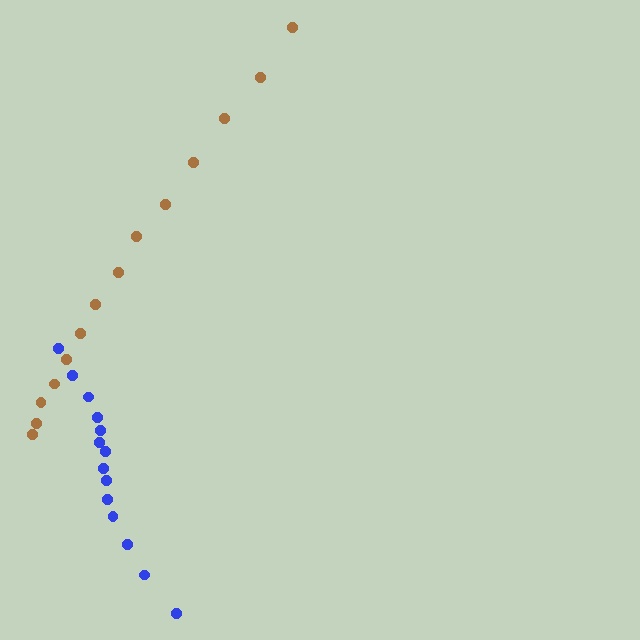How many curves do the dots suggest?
There are 2 distinct paths.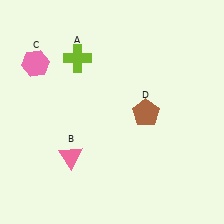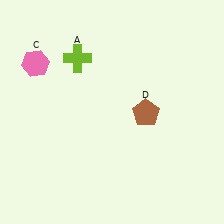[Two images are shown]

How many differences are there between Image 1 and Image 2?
There is 1 difference between the two images.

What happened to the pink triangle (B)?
The pink triangle (B) was removed in Image 2. It was in the bottom-left area of Image 1.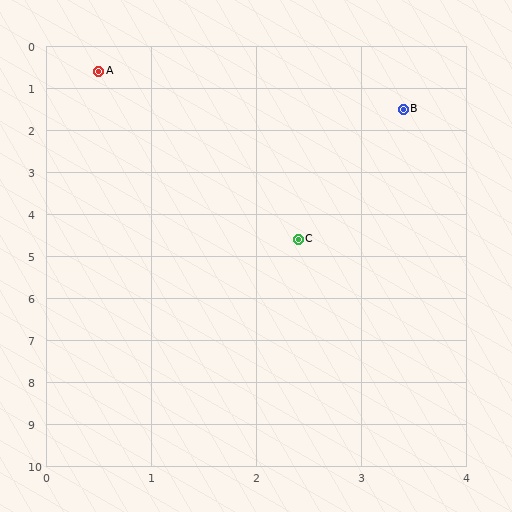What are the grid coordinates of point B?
Point B is at approximately (3.4, 1.5).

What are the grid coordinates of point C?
Point C is at approximately (2.4, 4.6).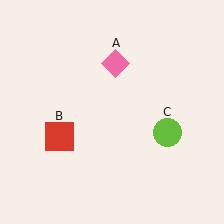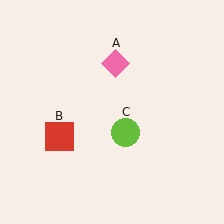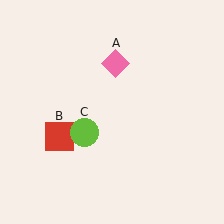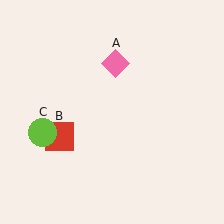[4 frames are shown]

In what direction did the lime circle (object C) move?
The lime circle (object C) moved left.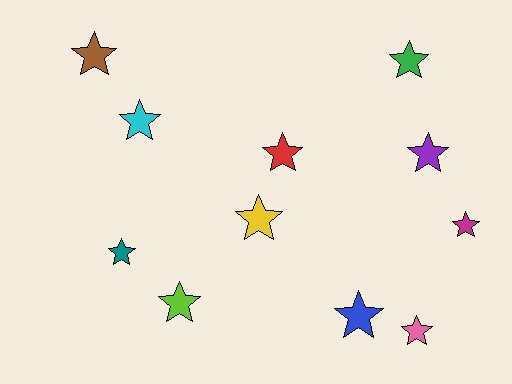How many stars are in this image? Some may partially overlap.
There are 11 stars.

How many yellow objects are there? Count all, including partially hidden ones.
There is 1 yellow object.